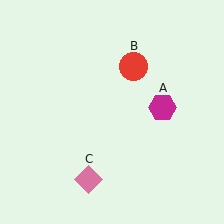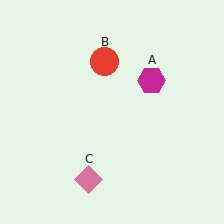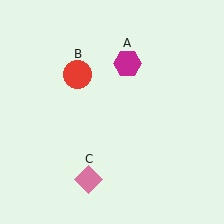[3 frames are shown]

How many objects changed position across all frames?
2 objects changed position: magenta hexagon (object A), red circle (object B).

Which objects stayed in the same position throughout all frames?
Pink diamond (object C) remained stationary.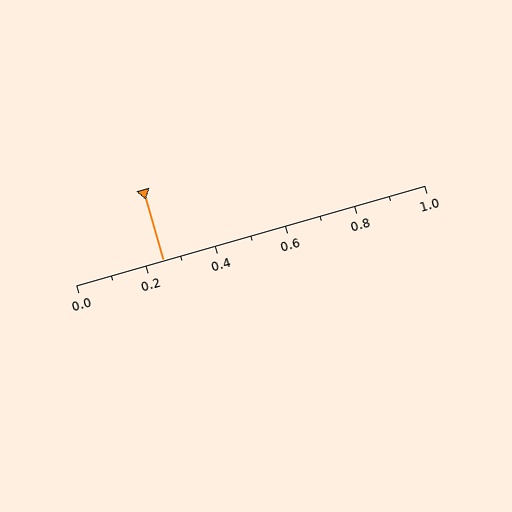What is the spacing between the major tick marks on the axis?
The major ticks are spaced 0.2 apart.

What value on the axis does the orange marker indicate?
The marker indicates approximately 0.25.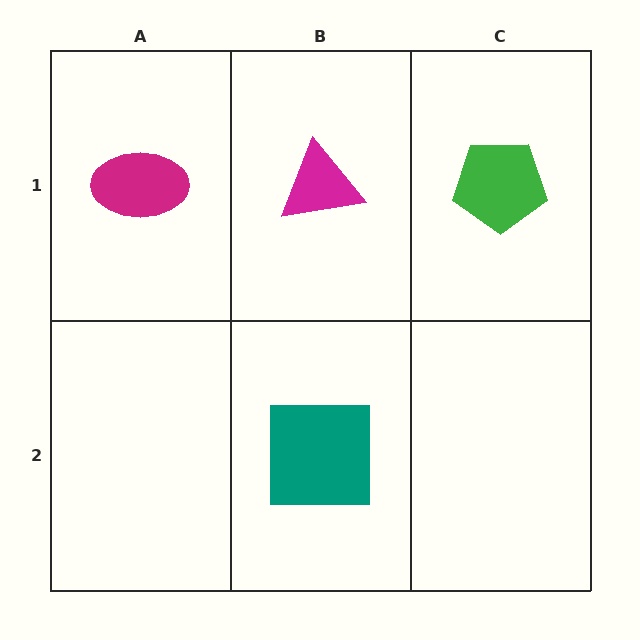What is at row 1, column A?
A magenta ellipse.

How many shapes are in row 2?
1 shape.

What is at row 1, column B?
A magenta triangle.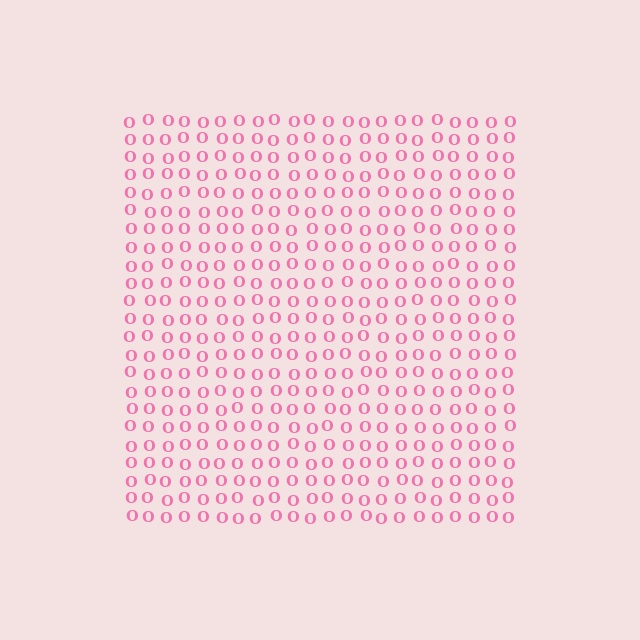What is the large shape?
The large shape is a square.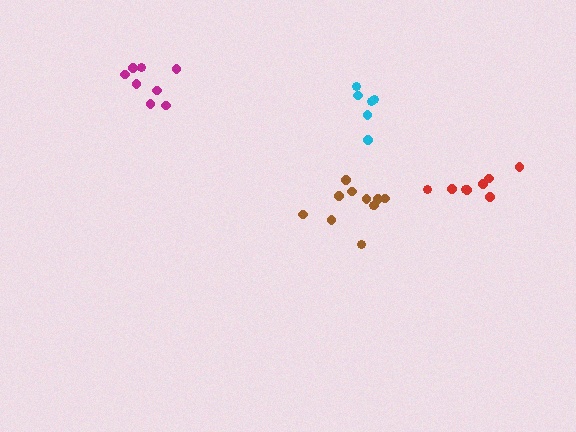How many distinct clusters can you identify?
There are 4 distinct clusters.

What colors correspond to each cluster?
The clusters are colored: cyan, magenta, brown, red.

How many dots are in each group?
Group 1: 6 dots, Group 2: 8 dots, Group 3: 11 dots, Group 4: 8 dots (33 total).